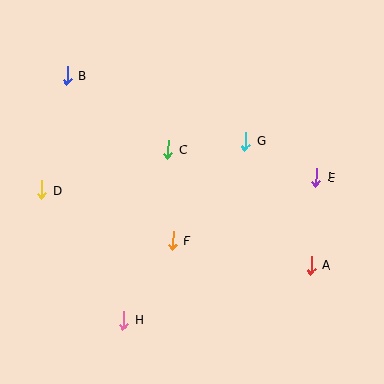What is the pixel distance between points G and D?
The distance between G and D is 210 pixels.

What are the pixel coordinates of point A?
Point A is at (311, 265).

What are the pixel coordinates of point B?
Point B is at (67, 76).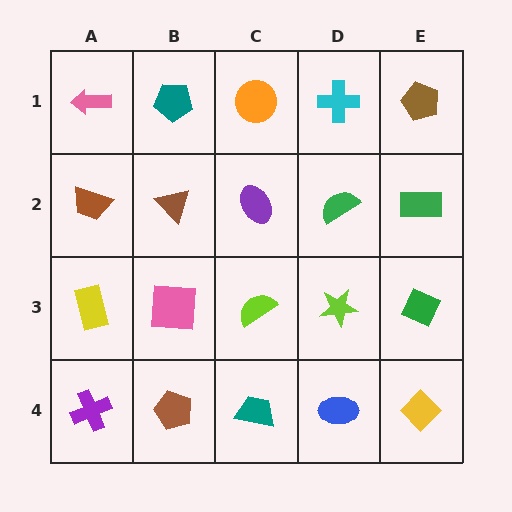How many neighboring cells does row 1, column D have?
3.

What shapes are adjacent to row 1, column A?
A brown trapezoid (row 2, column A), a teal pentagon (row 1, column B).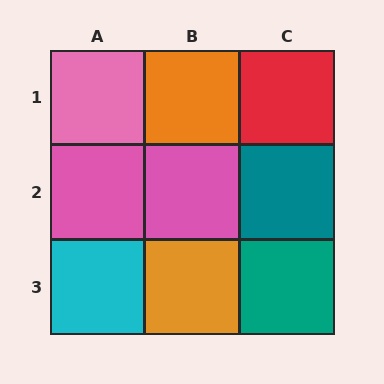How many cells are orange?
2 cells are orange.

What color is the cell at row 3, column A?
Cyan.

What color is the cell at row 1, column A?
Pink.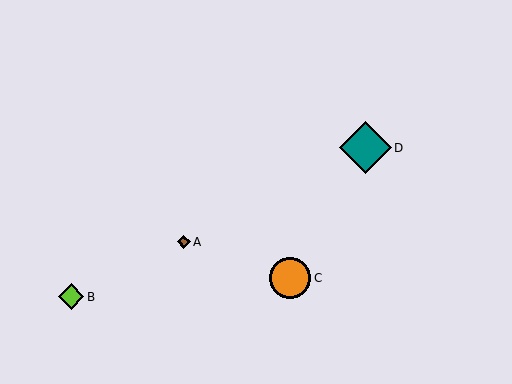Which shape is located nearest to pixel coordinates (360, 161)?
The teal diamond (labeled D) at (366, 148) is nearest to that location.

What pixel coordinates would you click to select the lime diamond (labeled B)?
Click at (71, 297) to select the lime diamond B.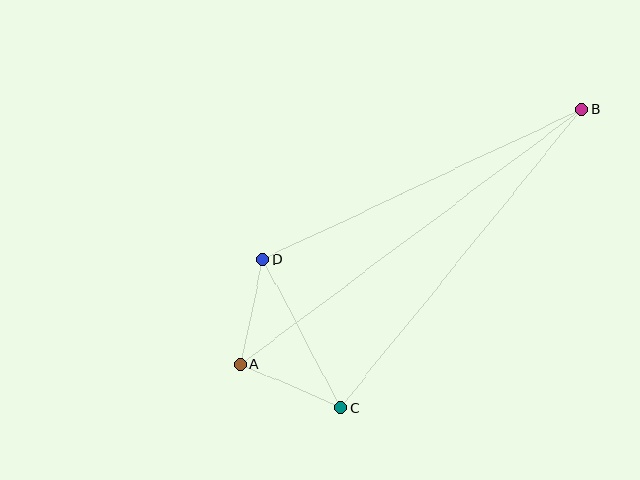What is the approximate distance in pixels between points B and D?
The distance between B and D is approximately 352 pixels.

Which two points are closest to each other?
Points A and D are closest to each other.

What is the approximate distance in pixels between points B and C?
The distance between B and C is approximately 384 pixels.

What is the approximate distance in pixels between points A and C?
The distance between A and C is approximately 109 pixels.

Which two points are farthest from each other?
Points A and B are farthest from each other.